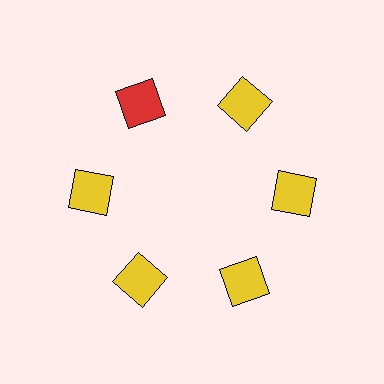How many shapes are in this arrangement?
There are 6 shapes arranged in a ring pattern.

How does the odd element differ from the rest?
It has a different color: red instead of yellow.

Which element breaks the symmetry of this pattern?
The red square at roughly the 11 o'clock position breaks the symmetry. All other shapes are yellow squares.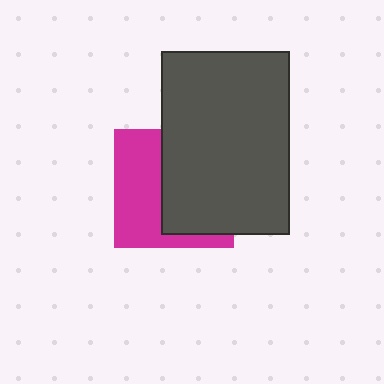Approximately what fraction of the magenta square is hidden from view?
Roughly 54% of the magenta square is hidden behind the dark gray rectangle.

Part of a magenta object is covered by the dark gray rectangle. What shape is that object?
It is a square.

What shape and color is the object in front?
The object in front is a dark gray rectangle.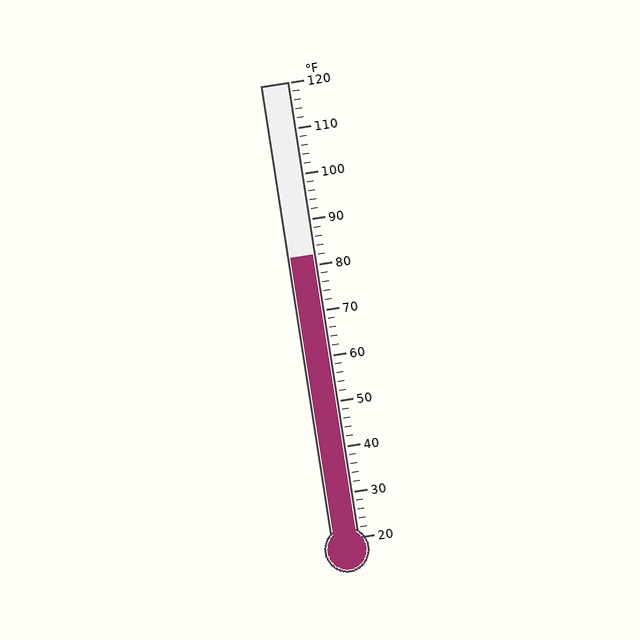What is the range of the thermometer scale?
The thermometer scale ranges from 20°F to 120°F.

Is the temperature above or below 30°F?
The temperature is above 30°F.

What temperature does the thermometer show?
The thermometer shows approximately 82°F.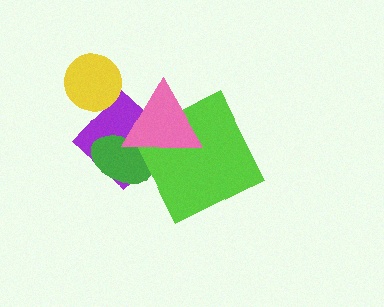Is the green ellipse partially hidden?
Yes, it is partially covered by another shape.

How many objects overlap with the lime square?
2 objects overlap with the lime square.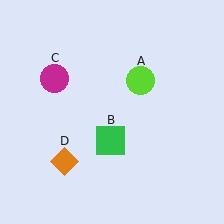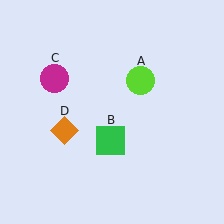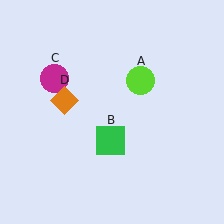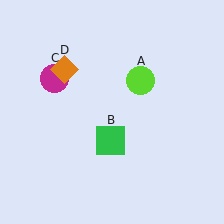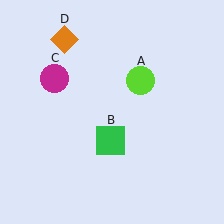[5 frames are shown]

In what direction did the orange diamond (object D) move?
The orange diamond (object D) moved up.